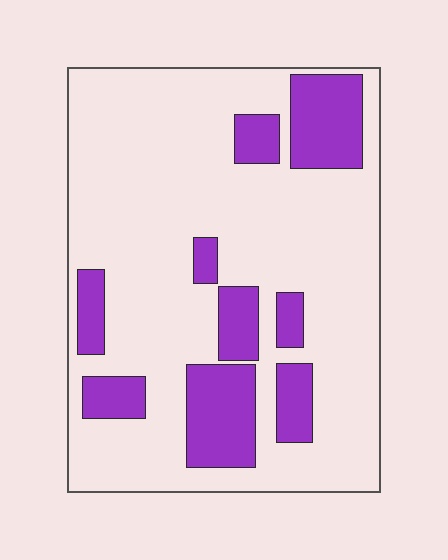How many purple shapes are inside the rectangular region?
9.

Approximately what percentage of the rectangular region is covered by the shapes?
Approximately 25%.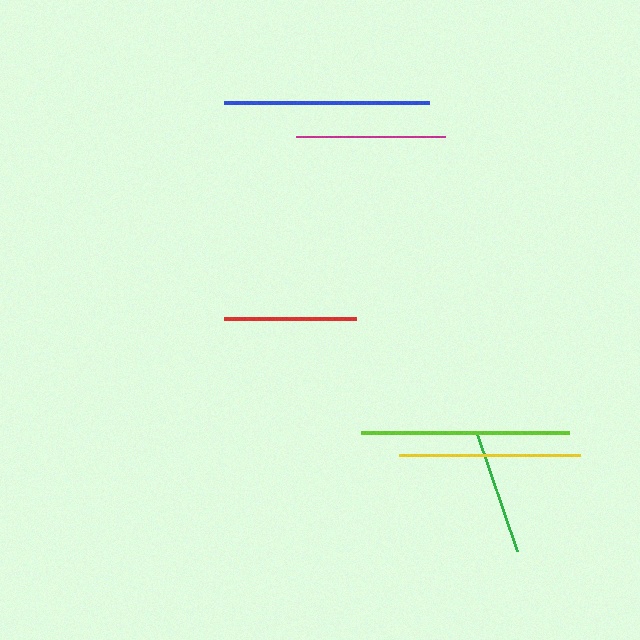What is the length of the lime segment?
The lime segment is approximately 209 pixels long.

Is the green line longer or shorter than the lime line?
The lime line is longer than the green line.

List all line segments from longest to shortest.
From longest to shortest: lime, blue, yellow, magenta, red, green.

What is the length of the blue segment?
The blue segment is approximately 205 pixels long.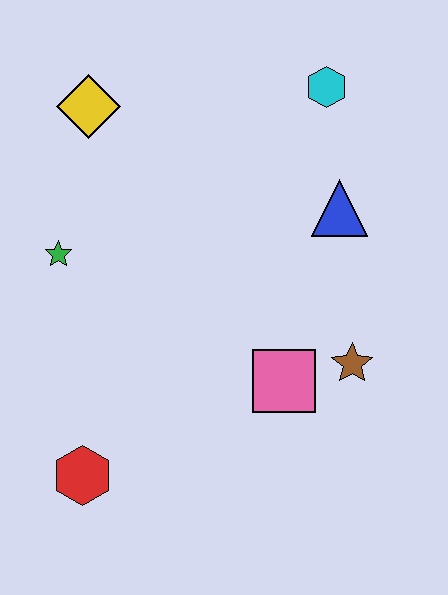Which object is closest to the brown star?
The pink square is closest to the brown star.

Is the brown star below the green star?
Yes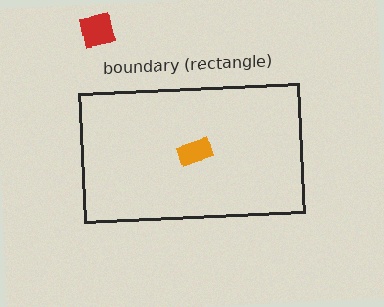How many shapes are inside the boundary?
1 inside, 1 outside.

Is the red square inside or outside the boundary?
Outside.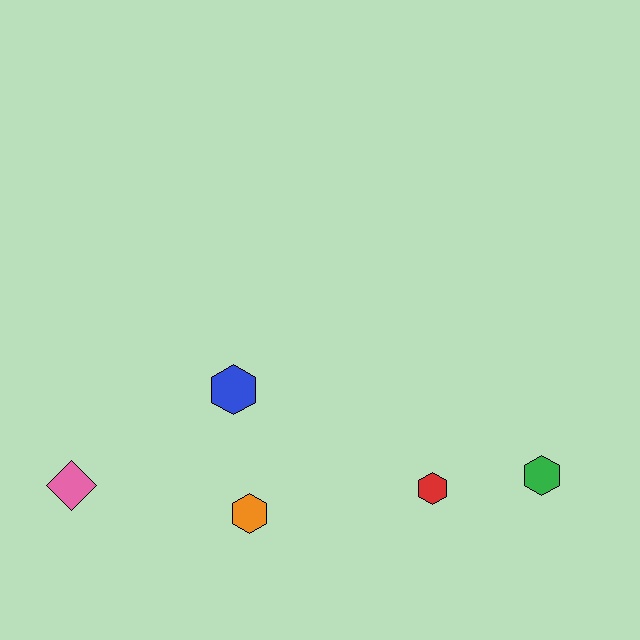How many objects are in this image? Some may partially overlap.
There are 5 objects.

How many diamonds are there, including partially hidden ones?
There is 1 diamond.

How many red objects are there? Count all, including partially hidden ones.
There is 1 red object.